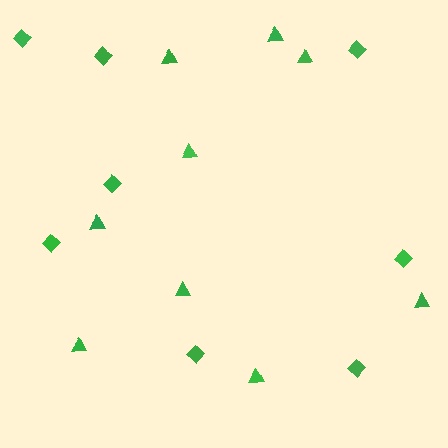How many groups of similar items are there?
There are 2 groups: one group of triangles (9) and one group of diamonds (8).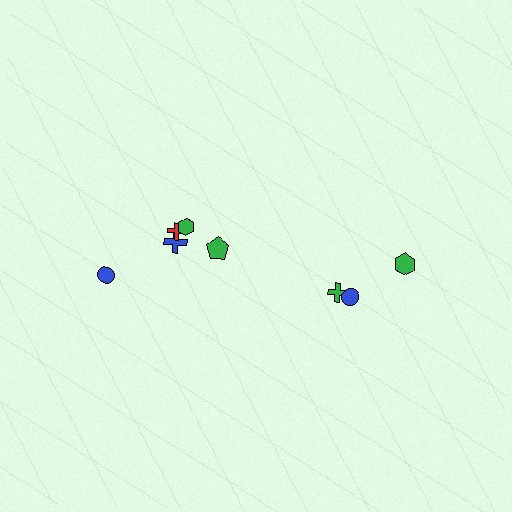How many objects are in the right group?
There are 3 objects.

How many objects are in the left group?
There are 5 objects.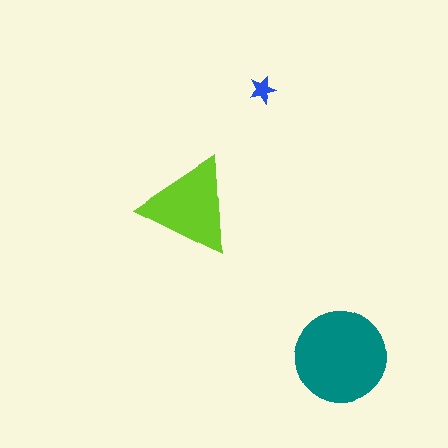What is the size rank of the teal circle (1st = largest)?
1st.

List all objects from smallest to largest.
The blue star, the lime triangle, the teal circle.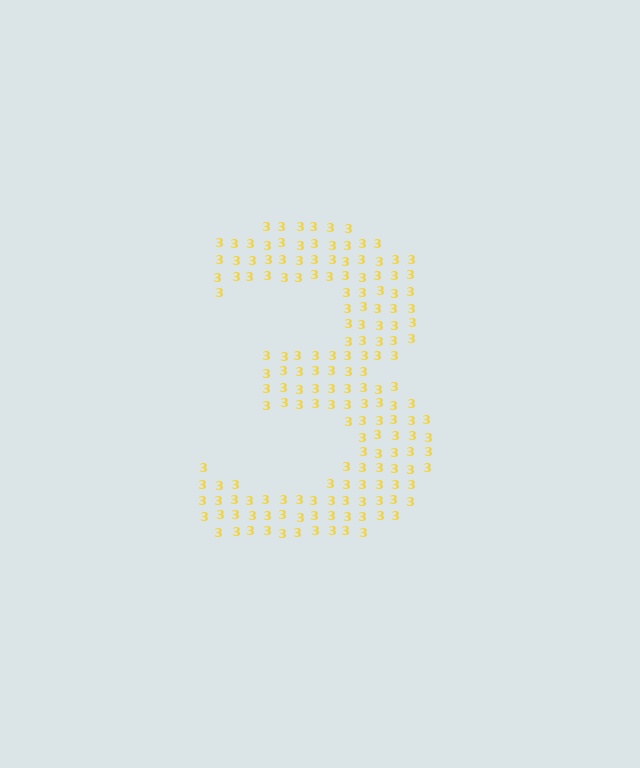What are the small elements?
The small elements are digit 3's.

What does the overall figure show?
The overall figure shows the digit 3.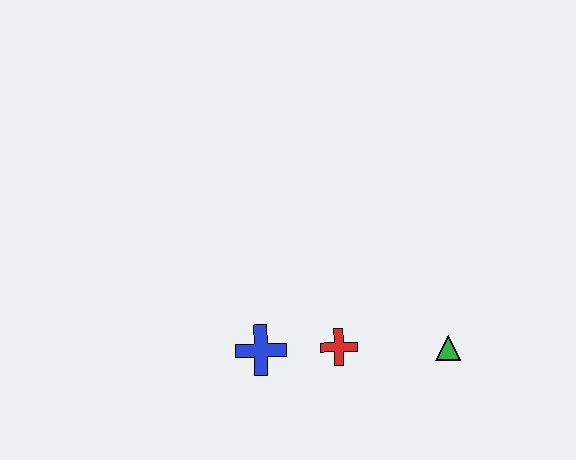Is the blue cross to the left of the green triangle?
Yes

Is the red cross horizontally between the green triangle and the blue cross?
Yes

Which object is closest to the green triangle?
The red cross is closest to the green triangle.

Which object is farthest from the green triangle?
The blue cross is farthest from the green triangle.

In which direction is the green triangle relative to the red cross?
The green triangle is to the right of the red cross.